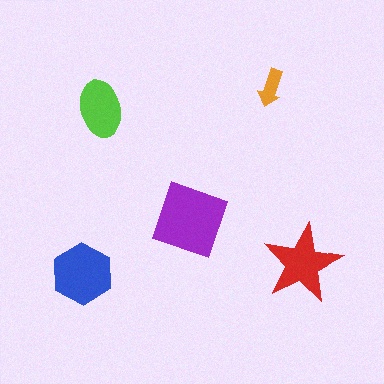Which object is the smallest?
The orange arrow.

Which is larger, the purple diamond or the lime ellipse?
The purple diamond.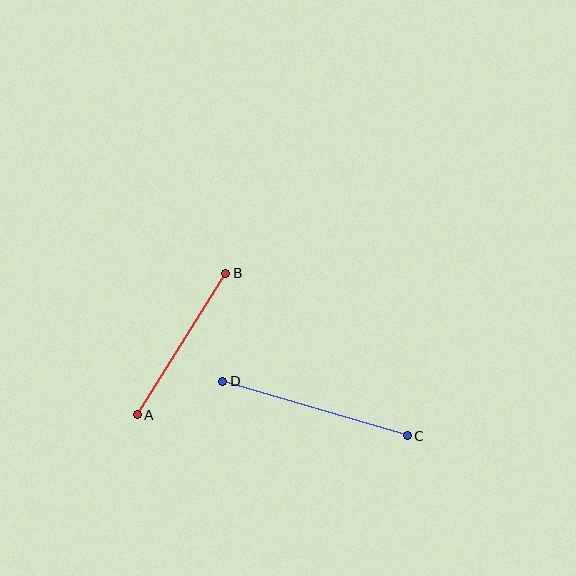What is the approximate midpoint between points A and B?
The midpoint is at approximately (181, 344) pixels.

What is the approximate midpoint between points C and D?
The midpoint is at approximately (315, 408) pixels.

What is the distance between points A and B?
The distance is approximately 167 pixels.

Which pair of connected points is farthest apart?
Points C and D are farthest apart.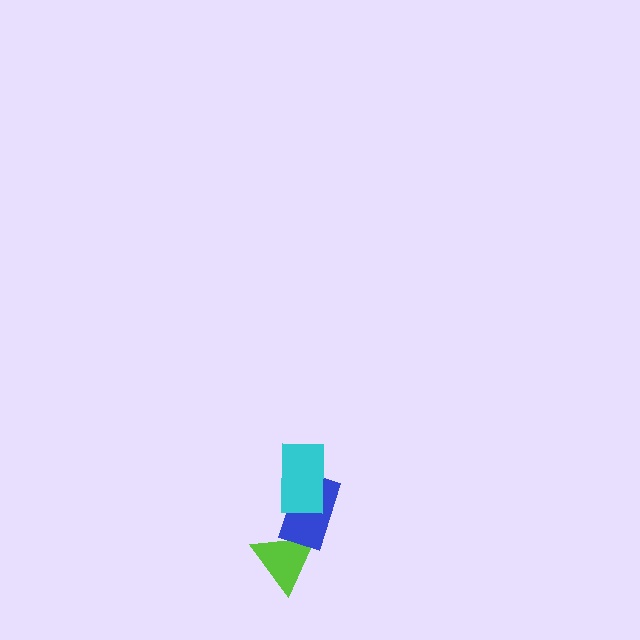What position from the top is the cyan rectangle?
The cyan rectangle is 1st from the top.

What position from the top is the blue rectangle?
The blue rectangle is 2nd from the top.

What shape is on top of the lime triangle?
The blue rectangle is on top of the lime triangle.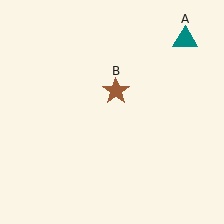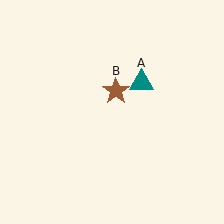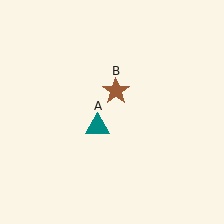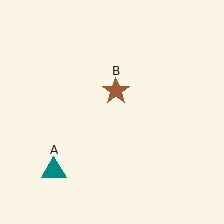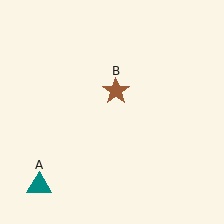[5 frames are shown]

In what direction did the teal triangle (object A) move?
The teal triangle (object A) moved down and to the left.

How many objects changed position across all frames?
1 object changed position: teal triangle (object A).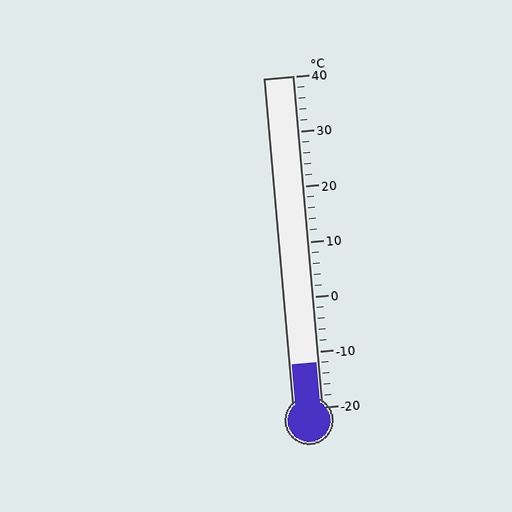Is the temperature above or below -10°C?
The temperature is below -10°C.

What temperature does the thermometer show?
The thermometer shows approximately -12°C.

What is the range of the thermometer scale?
The thermometer scale ranges from -20°C to 40°C.